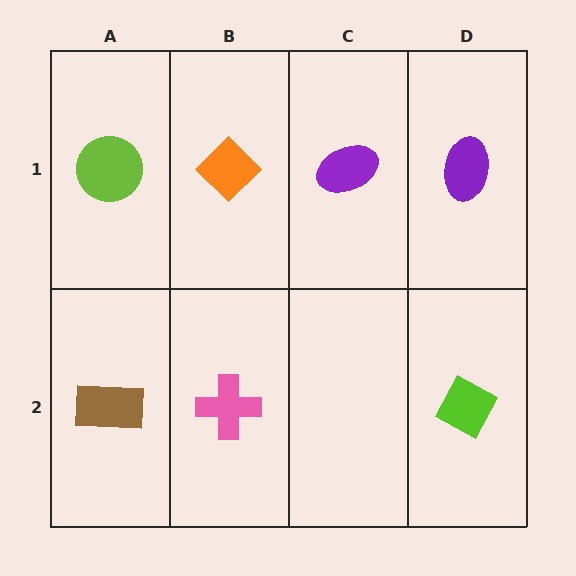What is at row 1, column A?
A lime circle.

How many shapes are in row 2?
3 shapes.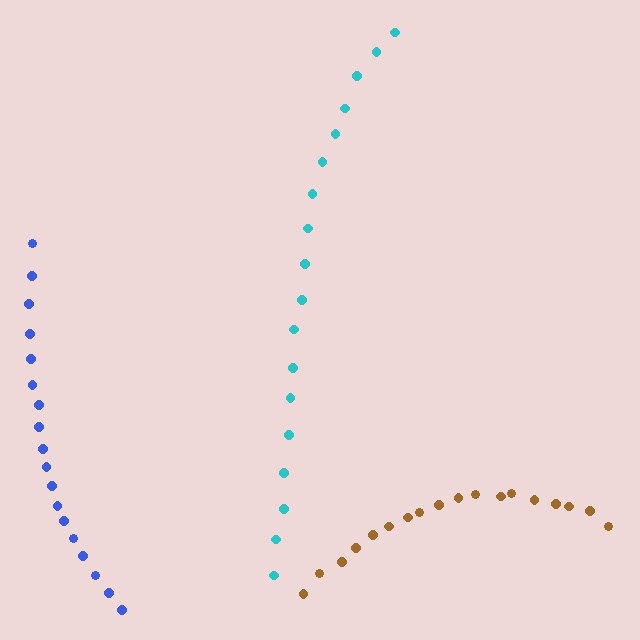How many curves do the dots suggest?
There are 3 distinct paths.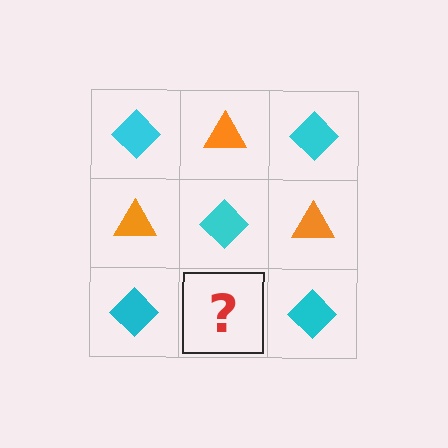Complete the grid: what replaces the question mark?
The question mark should be replaced with an orange triangle.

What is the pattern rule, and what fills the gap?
The rule is that it alternates cyan diamond and orange triangle in a checkerboard pattern. The gap should be filled with an orange triangle.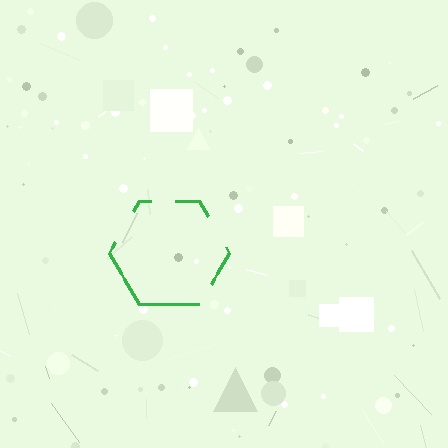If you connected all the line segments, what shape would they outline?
They would outline a hexagon.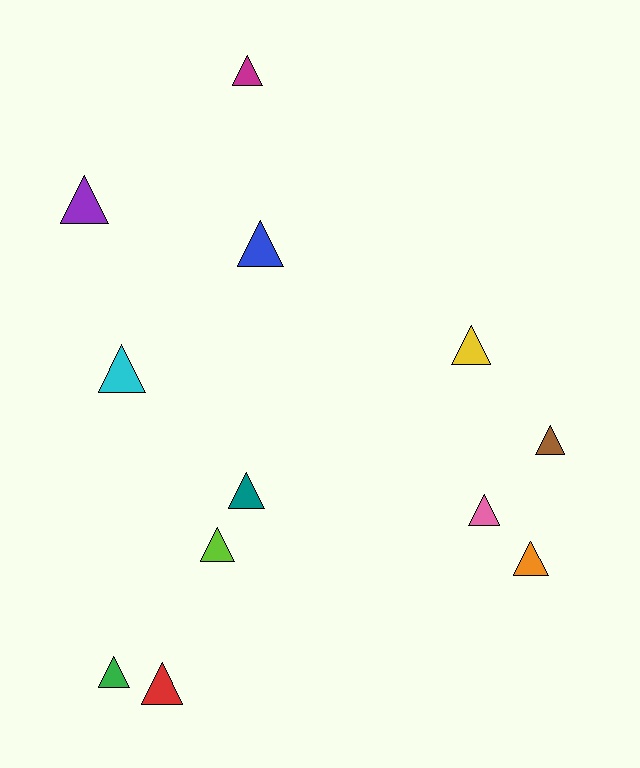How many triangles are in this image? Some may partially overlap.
There are 12 triangles.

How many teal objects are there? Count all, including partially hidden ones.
There is 1 teal object.